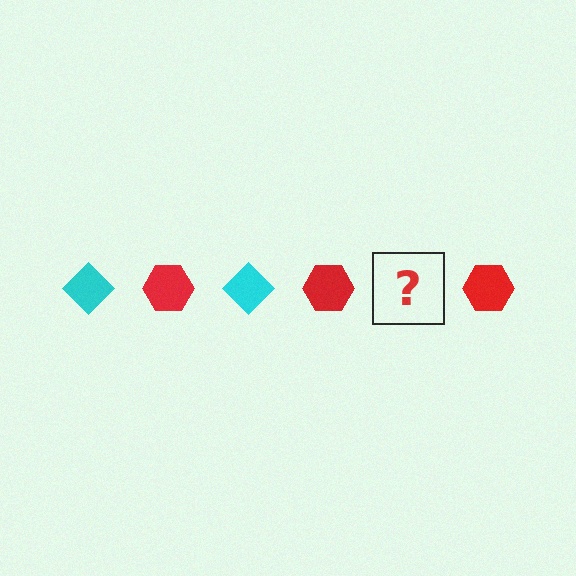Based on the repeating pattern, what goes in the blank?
The blank should be a cyan diamond.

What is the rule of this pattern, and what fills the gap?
The rule is that the pattern alternates between cyan diamond and red hexagon. The gap should be filled with a cyan diamond.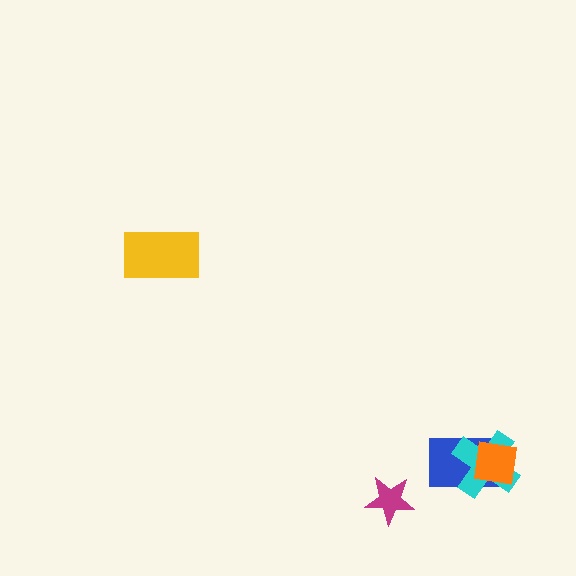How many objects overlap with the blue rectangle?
2 objects overlap with the blue rectangle.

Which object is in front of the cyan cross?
The orange square is in front of the cyan cross.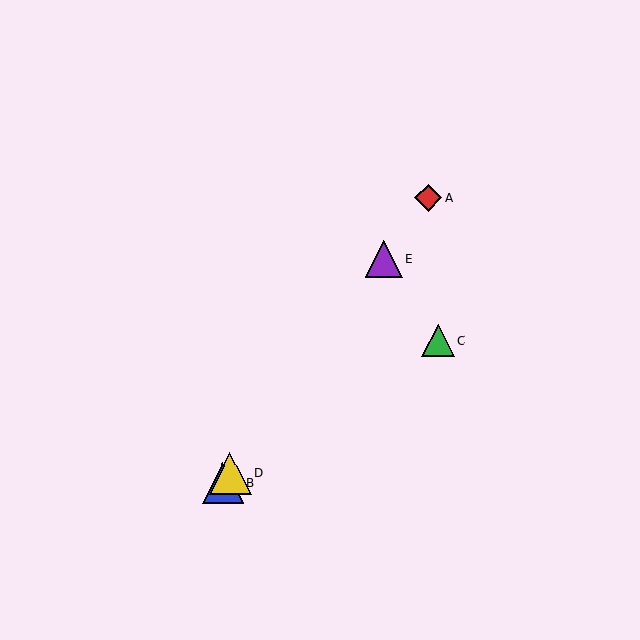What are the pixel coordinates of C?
Object C is at (438, 340).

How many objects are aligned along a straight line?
4 objects (A, B, D, E) are aligned along a straight line.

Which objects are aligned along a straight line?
Objects A, B, D, E are aligned along a straight line.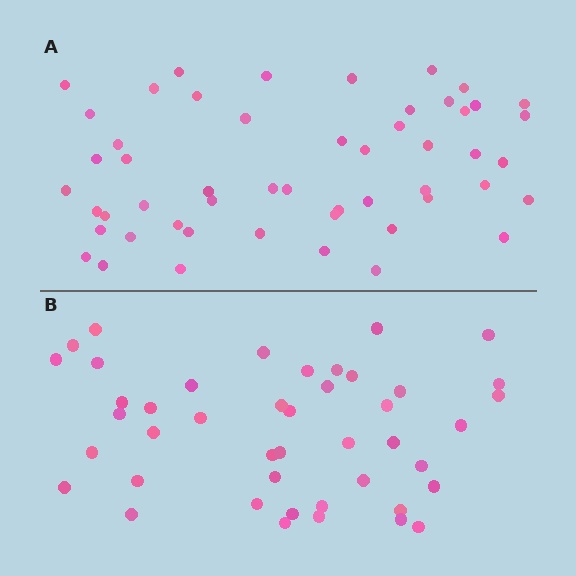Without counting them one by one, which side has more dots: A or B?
Region A (the top region) has more dots.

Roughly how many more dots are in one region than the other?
Region A has roughly 8 or so more dots than region B.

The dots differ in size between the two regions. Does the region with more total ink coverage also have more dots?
No. Region B has more total ink coverage because its dots are larger, but region A actually contains more individual dots. Total area can be misleading — the number of items is what matters here.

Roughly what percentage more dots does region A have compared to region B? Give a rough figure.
About 20% more.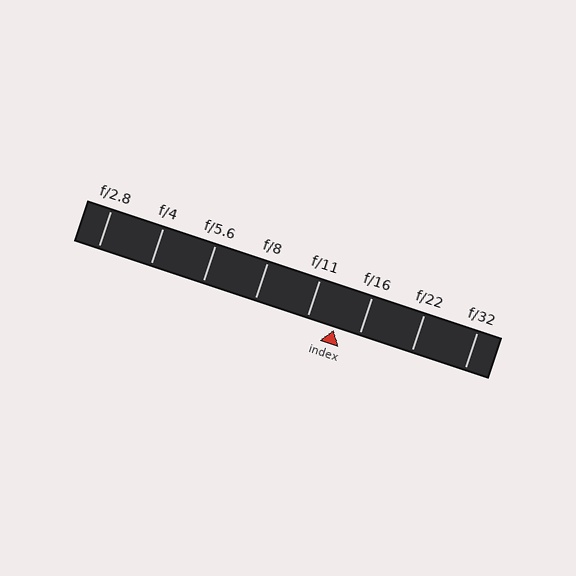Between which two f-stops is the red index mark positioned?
The index mark is between f/11 and f/16.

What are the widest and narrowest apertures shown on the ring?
The widest aperture shown is f/2.8 and the narrowest is f/32.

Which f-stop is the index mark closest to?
The index mark is closest to f/16.